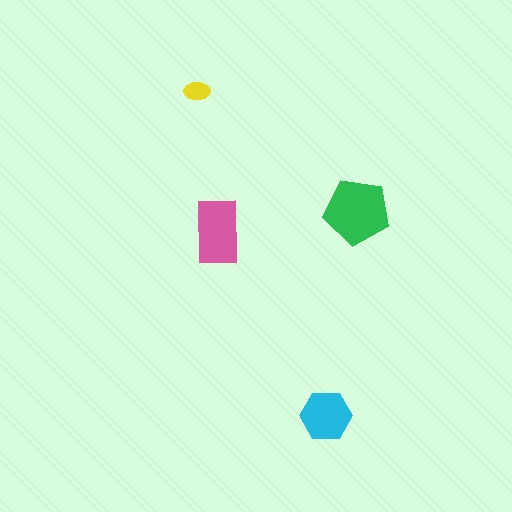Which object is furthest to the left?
The yellow ellipse is leftmost.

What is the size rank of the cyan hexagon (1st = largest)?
3rd.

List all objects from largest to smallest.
The green pentagon, the pink rectangle, the cyan hexagon, the yellow ellipse.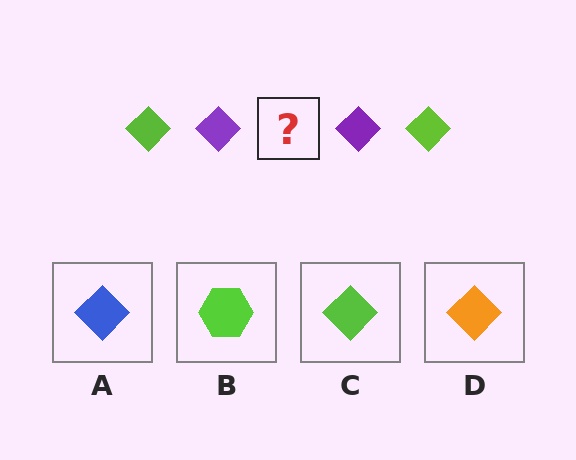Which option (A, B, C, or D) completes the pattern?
C.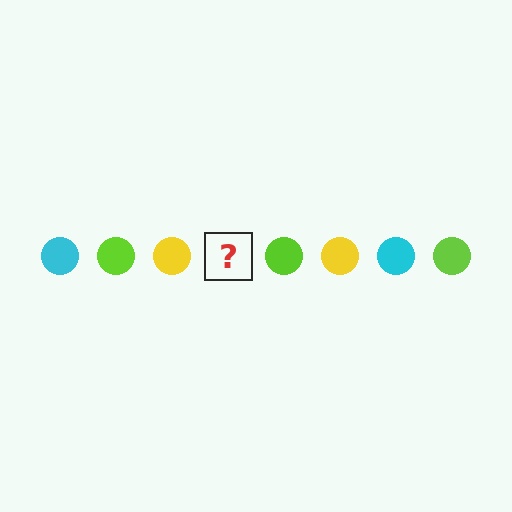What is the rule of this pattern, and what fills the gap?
The rule is that the pattern cycles through cyan, lime, yellow circles. The gap should be filled with a cyan circle.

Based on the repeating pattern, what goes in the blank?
The blank should be a cyan circle.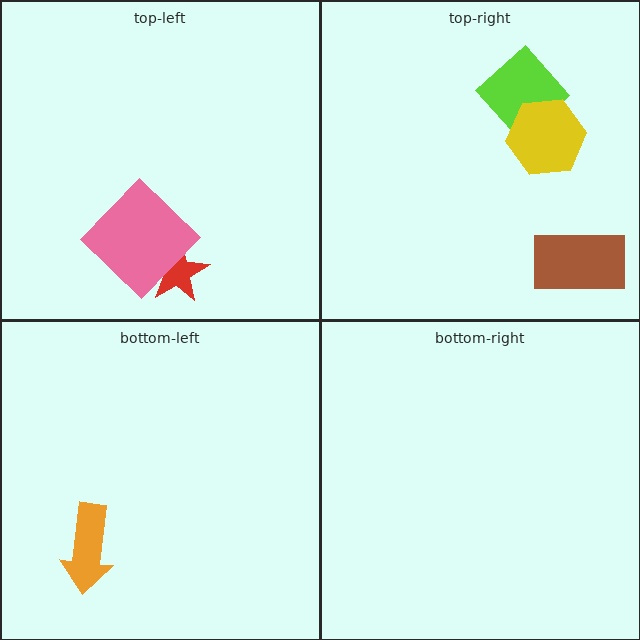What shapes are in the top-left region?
The red star, the pink diamond.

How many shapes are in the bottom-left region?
1.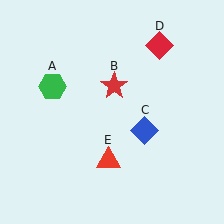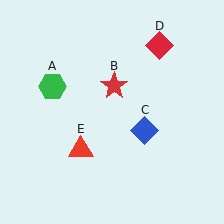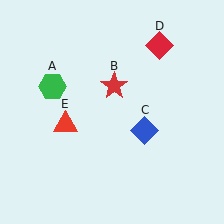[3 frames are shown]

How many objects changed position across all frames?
1 object changed position: red triangle (object E).